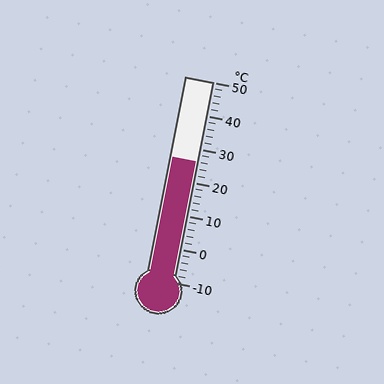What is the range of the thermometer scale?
The thermometer scale ranges from -10°C to 50°C.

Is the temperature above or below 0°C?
The temperature is above 0°C.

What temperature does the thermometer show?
The thermometer shows approximately 26°C.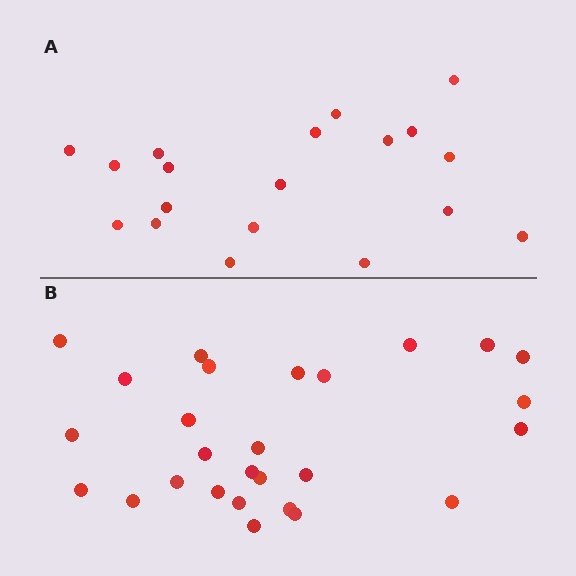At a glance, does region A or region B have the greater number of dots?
Region B (the bottom region) has more dots.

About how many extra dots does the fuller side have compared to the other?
Region B has roughly 8 or so more dots than region A.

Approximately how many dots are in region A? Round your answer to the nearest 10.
About 20 dots. (The exact count is 19, which rounds to 20.)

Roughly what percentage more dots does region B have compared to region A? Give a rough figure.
About 40% more.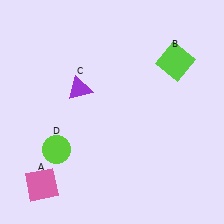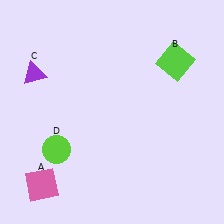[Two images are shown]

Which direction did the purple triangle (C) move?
The purple triangle (C) moved left.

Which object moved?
The purple triangle (C) moved left.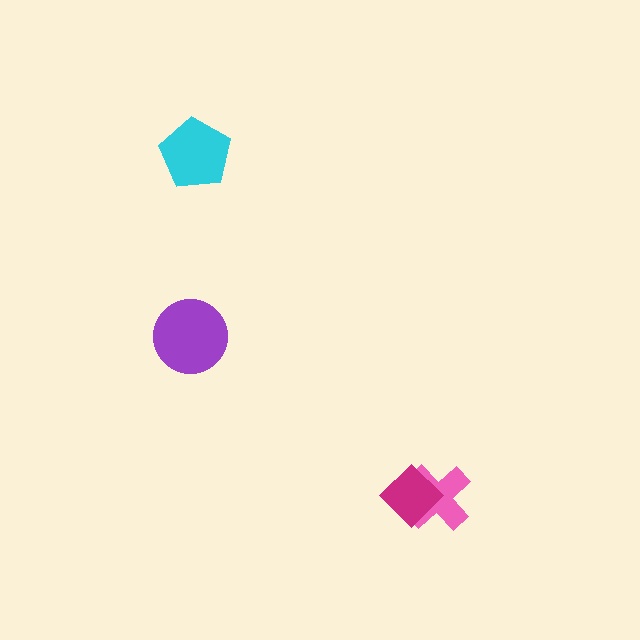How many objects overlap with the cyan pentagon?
0 objects overlap with the cyan pentagon.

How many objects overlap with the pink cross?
1 object overlaps with the pink cross.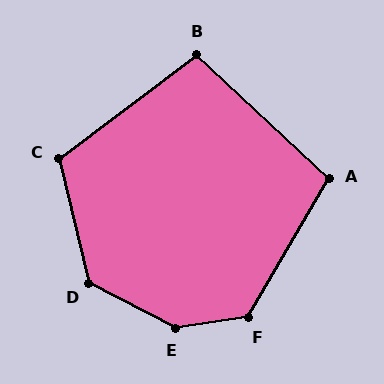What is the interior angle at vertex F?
Approximately 129 degrees (obtuse).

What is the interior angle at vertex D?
Approximately 131 degrees (obtuse).